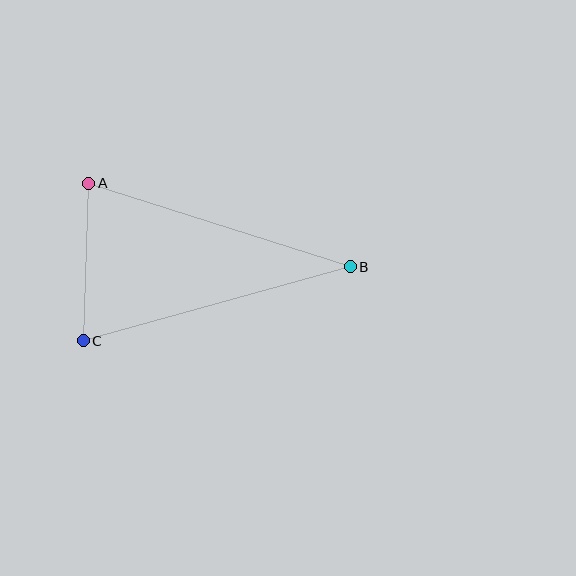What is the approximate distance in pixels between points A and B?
The distance between A and B is approximately 275 pixels.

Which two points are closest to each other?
Points A and C are closest to each other.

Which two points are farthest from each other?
Points B and C are farthest from each other.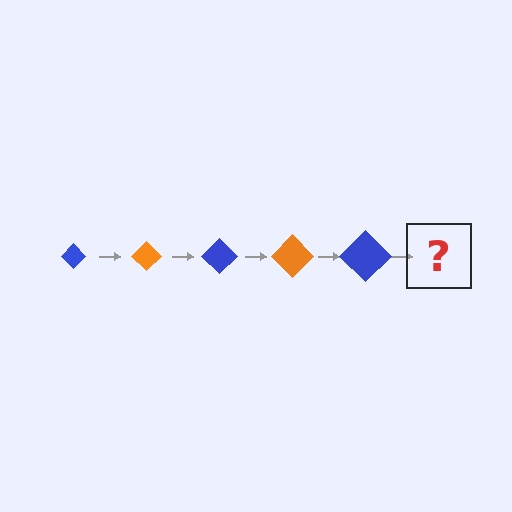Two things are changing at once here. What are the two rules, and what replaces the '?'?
The two rules are that the diamond grows larger each step and the color cycles through blue and orange. The '?' should be an orange diamond, larger than the previous one.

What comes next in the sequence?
The next element should be an orange diamond, larger than the previous one.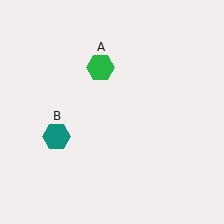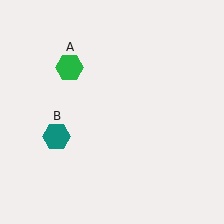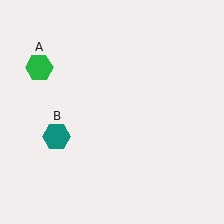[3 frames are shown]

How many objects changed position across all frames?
1 object changed position: green hexagon (object A).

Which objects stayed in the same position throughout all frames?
Teal hexagon (object B) remained stationary.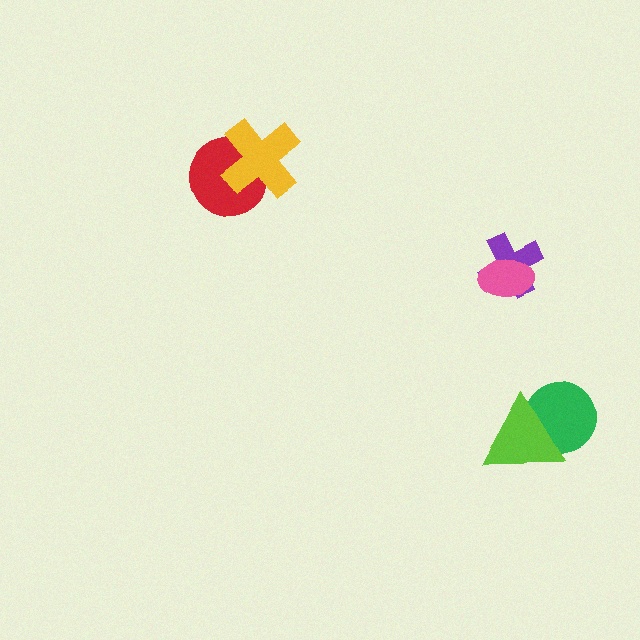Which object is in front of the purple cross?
The pink ellipse is in front of the purple cross.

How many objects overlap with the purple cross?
1 object overlaps with the purple cross.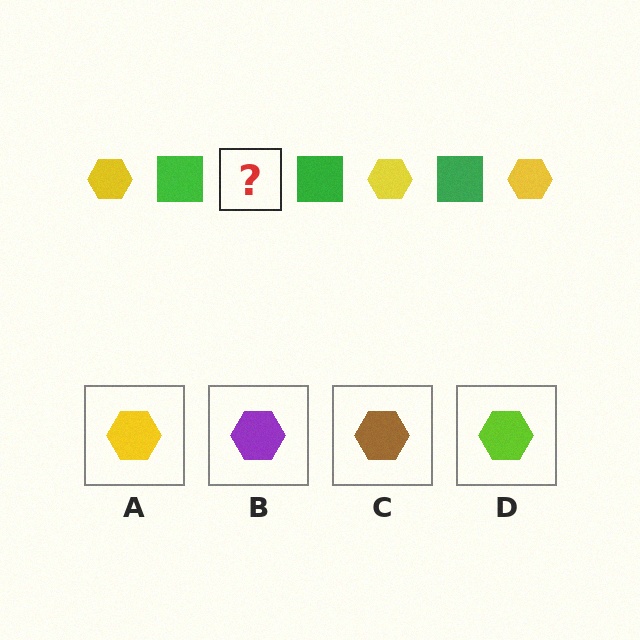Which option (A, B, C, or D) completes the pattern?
A.